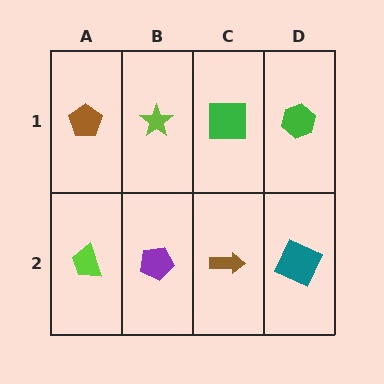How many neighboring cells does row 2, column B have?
3.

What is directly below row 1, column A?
A lime trapezoid.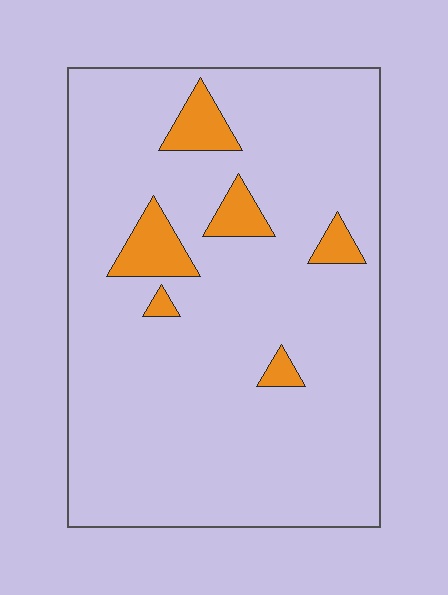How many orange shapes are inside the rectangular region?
6.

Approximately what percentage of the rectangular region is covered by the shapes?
Approximately 10%.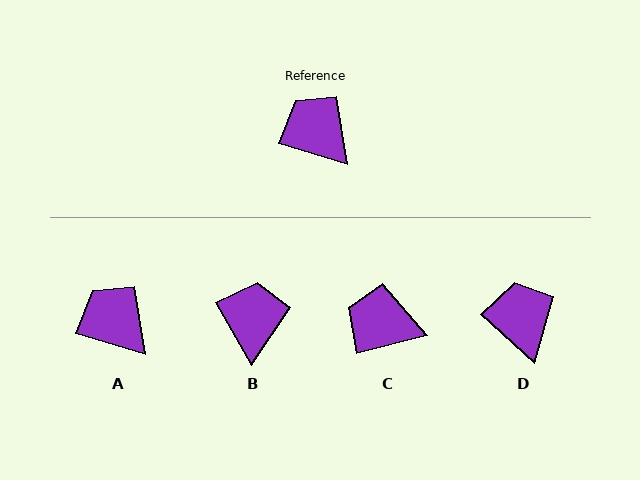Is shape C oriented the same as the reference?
No, it is off by about 31 degrees.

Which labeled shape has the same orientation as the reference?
A.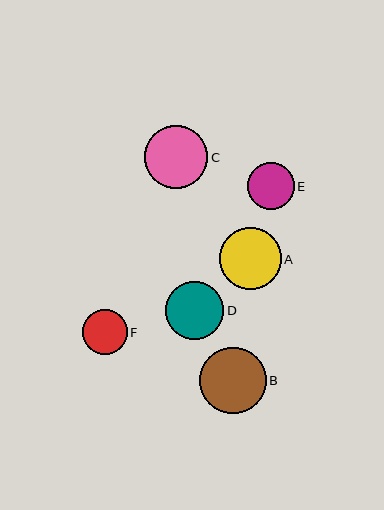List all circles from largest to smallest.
From largest to smallest: B, C, A, D, E, F.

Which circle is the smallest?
Circle F is the smallest with a size of approximately 45 pixels.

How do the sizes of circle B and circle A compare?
Circle B and circle A are approximately the same size.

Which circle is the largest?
Circle B is the largest with a size of approximately 67 pixels.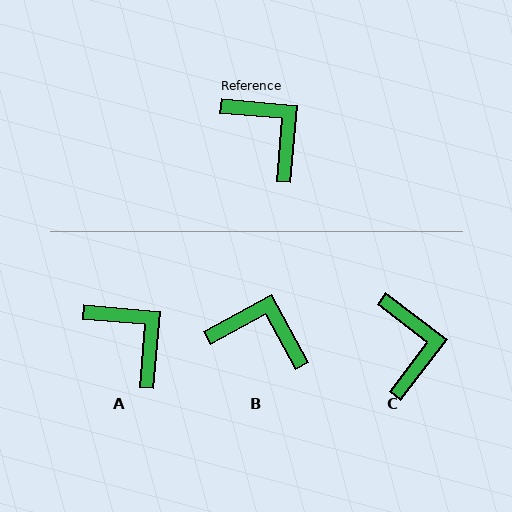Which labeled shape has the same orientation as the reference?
A.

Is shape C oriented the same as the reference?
No, it is off by about 32 degrees.